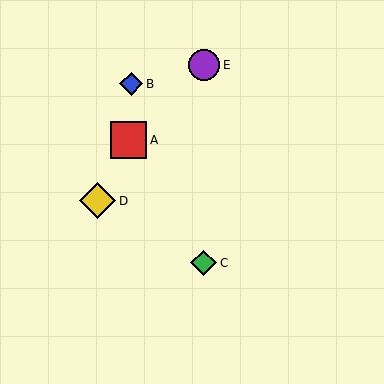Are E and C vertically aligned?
Yes, both are at x≈204.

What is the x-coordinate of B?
Object B is at x≈131.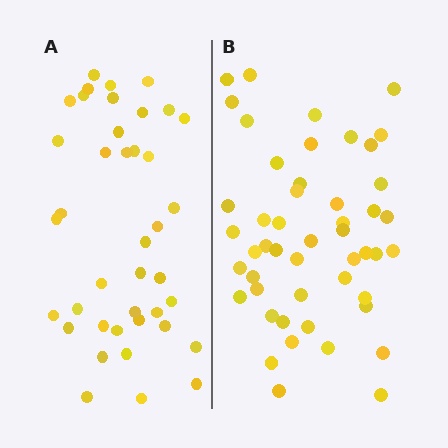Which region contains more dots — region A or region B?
Region B (the right region) has more dots.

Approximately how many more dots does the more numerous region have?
Region B has roughly 8 or so more dots than region A.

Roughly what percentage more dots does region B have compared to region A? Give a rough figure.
About 20% more.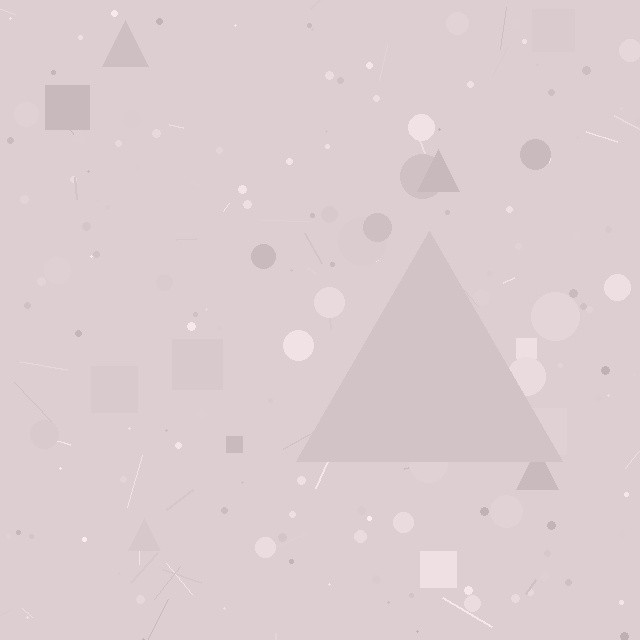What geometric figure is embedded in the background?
A triangle is embedded in the background.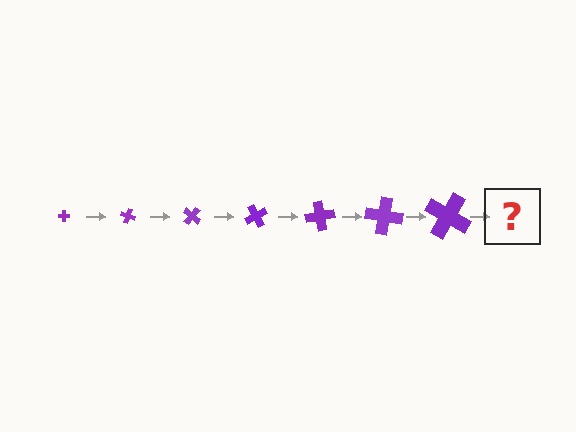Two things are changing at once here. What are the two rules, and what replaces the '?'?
The two rules are that the cross grows larger each step and it rotates 20 degrees each step. The '?' should be a cross, larger than the previous one and rotated 140 degrees from the start.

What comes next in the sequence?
The next element should be a cross, larger than the previous one and rotated 140 degrees from the start.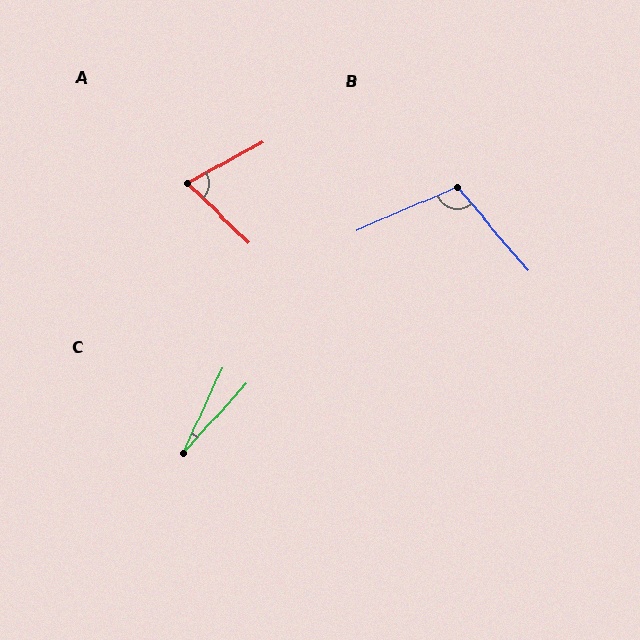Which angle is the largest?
B, at approximately 107 degrees.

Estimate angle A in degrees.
Approximately 73 degrees.